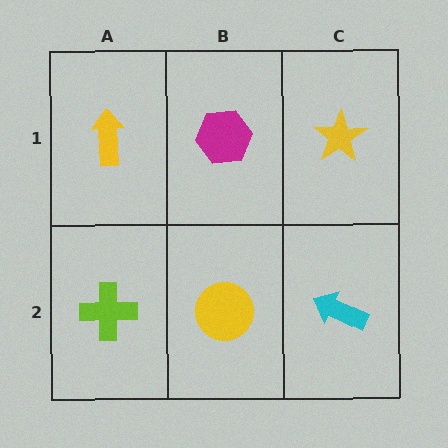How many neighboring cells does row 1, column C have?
2.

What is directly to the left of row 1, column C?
A magenta hexagon.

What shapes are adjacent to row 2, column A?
A yellow arrow (row 1, column A), a yellow circle (row 2, column B).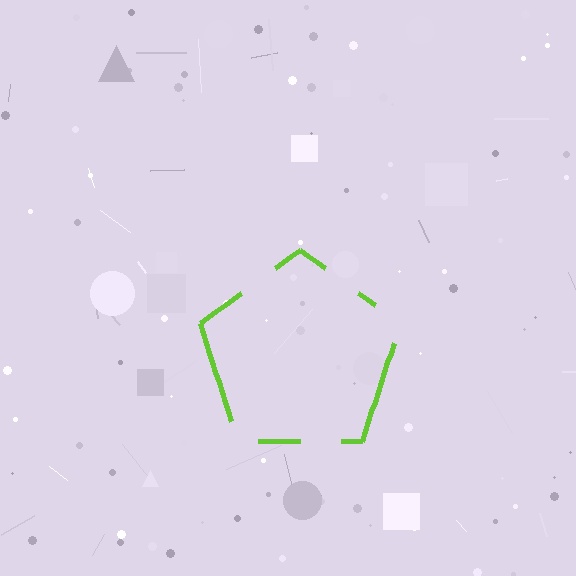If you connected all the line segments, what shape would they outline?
They would outline a pentagon.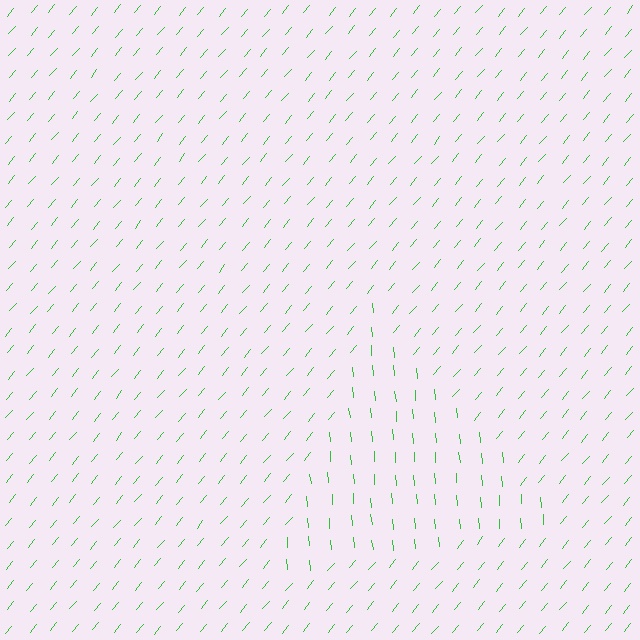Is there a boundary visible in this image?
Yes, there is a texture boundary formed by a change in line orientation.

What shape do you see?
I see a triangle.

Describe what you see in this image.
The image is filled with small green line segments. A triangle region in the image has lines oriented differently from the surrounding lines, creating a visible texture boundary.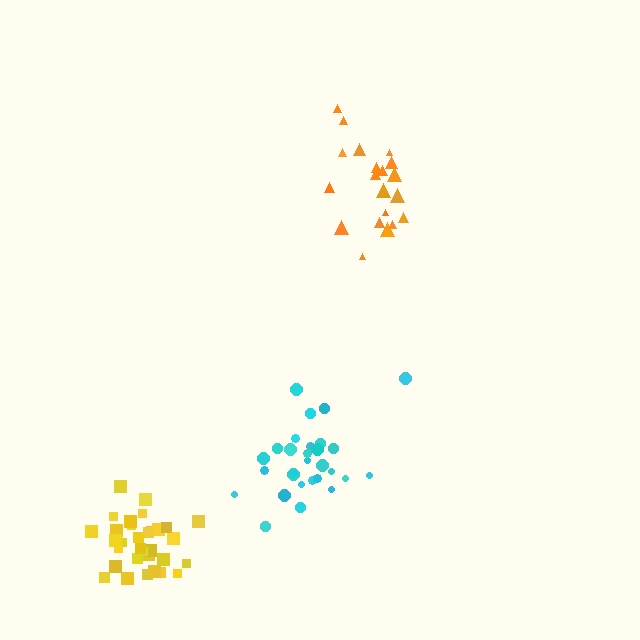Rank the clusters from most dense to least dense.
yellow, cyan, orange.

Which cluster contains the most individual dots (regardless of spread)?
Yellow (33).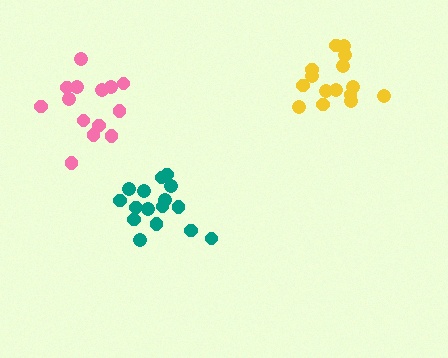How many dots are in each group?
Group 1: 15 dots, Group 2: 14 dots, Group 3: 16 dots (45 total).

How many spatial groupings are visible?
There are 3 spatial groupings.